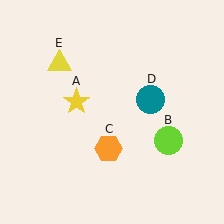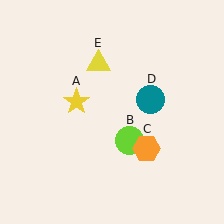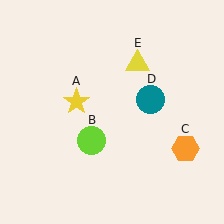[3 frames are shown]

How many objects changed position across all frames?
3 objects changed position: lime circle (object B), orange hexagon (object C), yellow triangle (object E).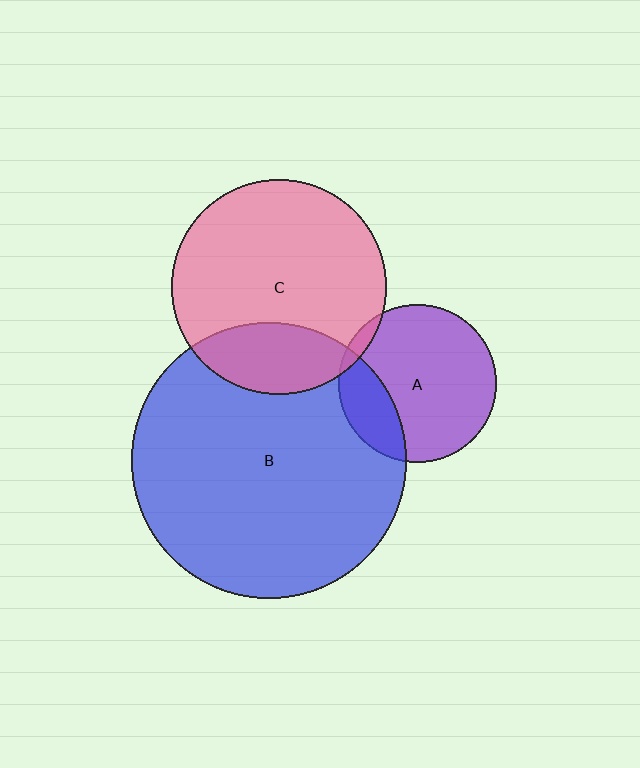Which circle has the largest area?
Circle B (blue).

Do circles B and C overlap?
Yes.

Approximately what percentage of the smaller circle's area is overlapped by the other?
Approximately 25%.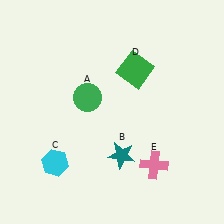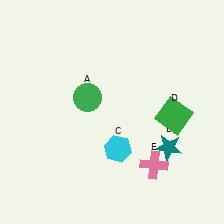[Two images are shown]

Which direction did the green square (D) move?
The green square (D) moved down.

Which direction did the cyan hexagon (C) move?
The cyan hexagon (C) moved right.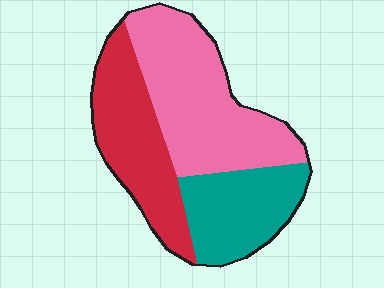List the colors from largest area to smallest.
From largest to smallest: pink, red, teal.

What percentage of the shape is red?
Red takes up between a quarter and a half of the shape.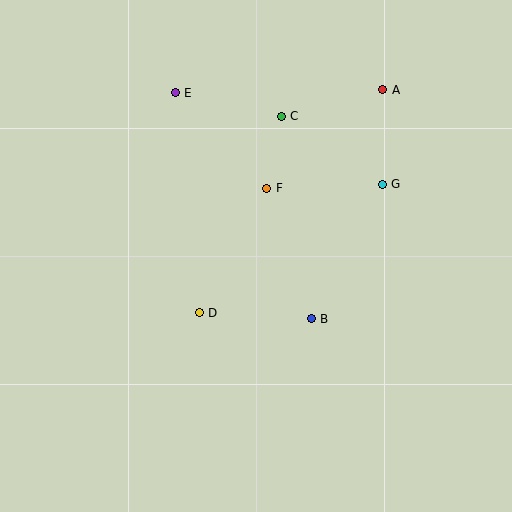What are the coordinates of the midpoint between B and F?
The midpoint between B and F is at (289, 254).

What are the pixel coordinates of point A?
Point A is at (383, 90).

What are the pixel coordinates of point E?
Point E is at (175, 93).